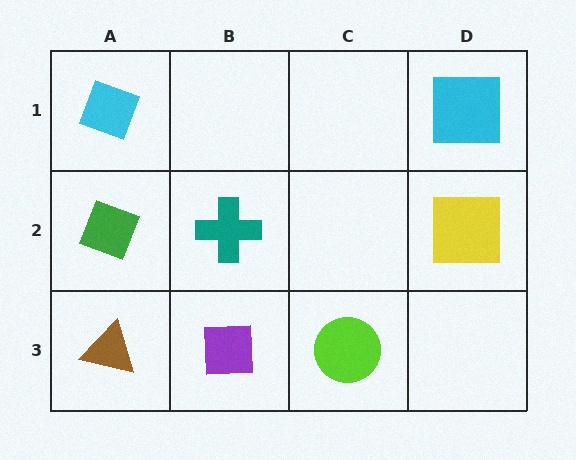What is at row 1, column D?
A cyan square.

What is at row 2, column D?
A yellow square.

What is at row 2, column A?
A green diamond.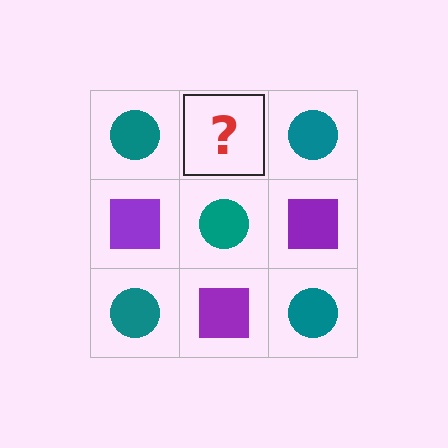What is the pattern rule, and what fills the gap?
The rule is that it alternates teal circle and purple square in a checkerboard pattern. The gap should be filled with a purple square.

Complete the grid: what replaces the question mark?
The question mark should be replaced with a purple square.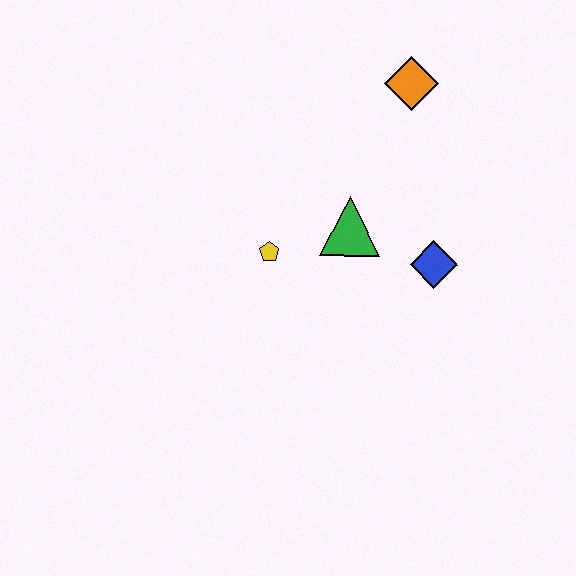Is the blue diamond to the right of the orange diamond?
Yes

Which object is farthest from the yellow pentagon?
The orange diamond is farthest from the yellow pentagon.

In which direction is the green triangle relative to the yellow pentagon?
The green triangle is to the right of the yellow pentagon.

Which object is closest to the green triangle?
The yellow pentagon is closest to the green triangle.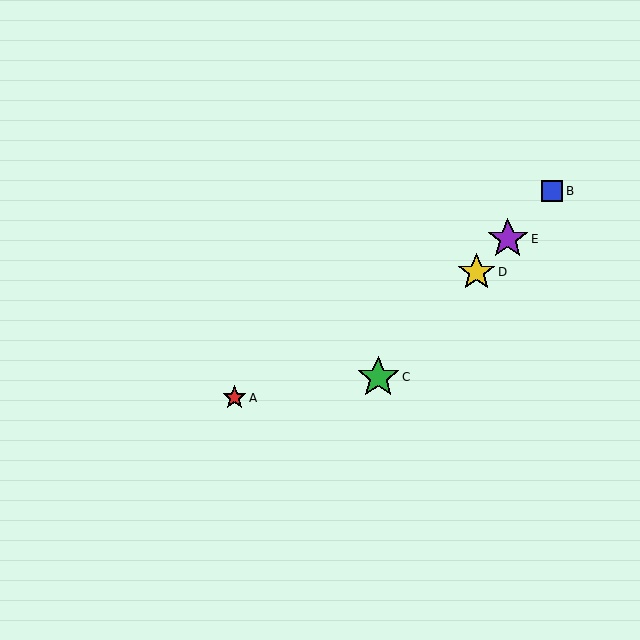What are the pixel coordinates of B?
Object B is at (552, 191).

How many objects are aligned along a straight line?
4 objects (B, C, D, E) are aligned along a straight line.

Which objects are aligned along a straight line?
Objects B, C, D, E are aligned along a straight line.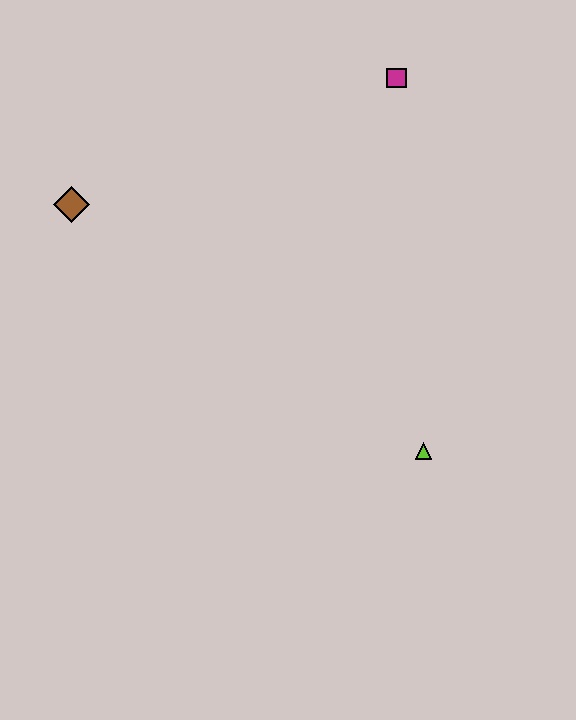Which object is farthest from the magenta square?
The lime triangle is farthest from the magenta square.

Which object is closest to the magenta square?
The brown diamond is closest to the magenta square.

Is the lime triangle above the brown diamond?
No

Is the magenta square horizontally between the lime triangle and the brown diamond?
Yes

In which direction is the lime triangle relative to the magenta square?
The lime triangle is below the magenta square.